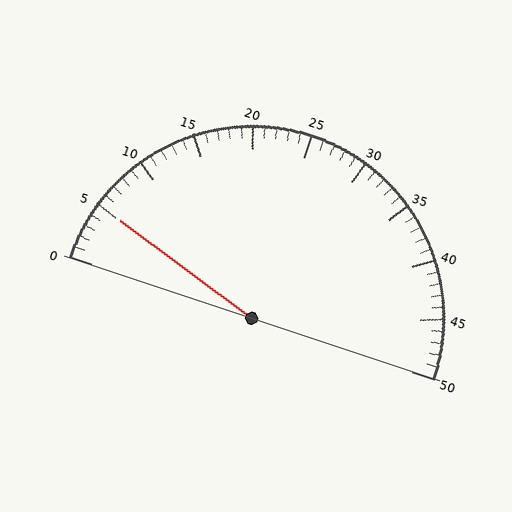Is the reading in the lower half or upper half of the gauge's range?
The reading is in the lower half of the range (0 to 50).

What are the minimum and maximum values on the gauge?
The gauge ranges from 0 to 50.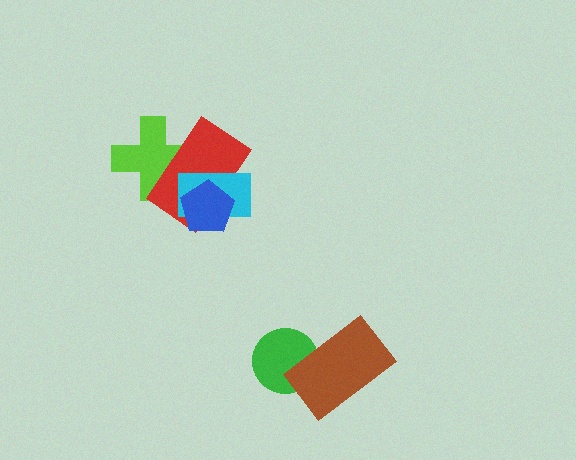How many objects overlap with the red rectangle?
3 objects overlap with the red rectangle.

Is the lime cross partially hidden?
Yes, it is partially covered by another shape.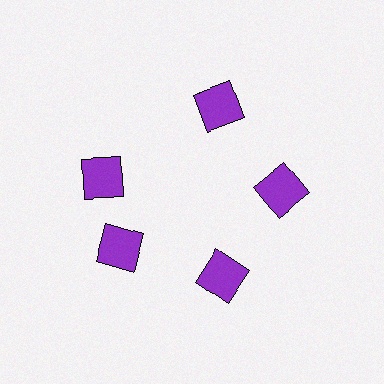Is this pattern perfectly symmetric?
No. The 5 purple squares are arranged in a ring, but one element near the 10 o'clock position is rotated out of alignment along the ring, breaking the 5-fold rotational symmetry.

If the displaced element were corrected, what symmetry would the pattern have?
It would have 5-fold rotational symmetry — the pattern would map onto itself every 72 degrees.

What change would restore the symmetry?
The symmetry would be restored by rotating it back into even spacing with its neighbors so that all 5 squares sit at equal angles and equal distance from the center.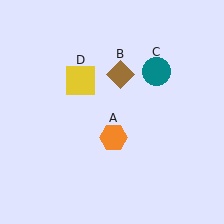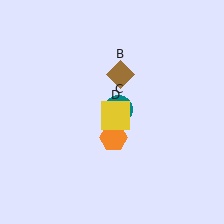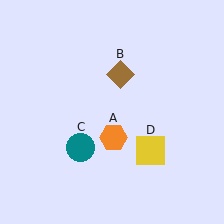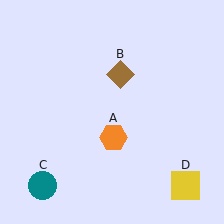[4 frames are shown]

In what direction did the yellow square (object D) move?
The yellow square (object D) moved down and to the right.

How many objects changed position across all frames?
2 objects changed position: teal circle (object C), yellow square (object D).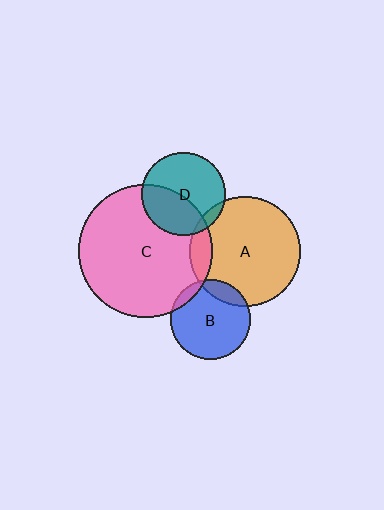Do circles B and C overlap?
Yes.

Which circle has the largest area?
Circle C (pink).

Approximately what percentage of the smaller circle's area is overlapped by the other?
Approximately 10%.